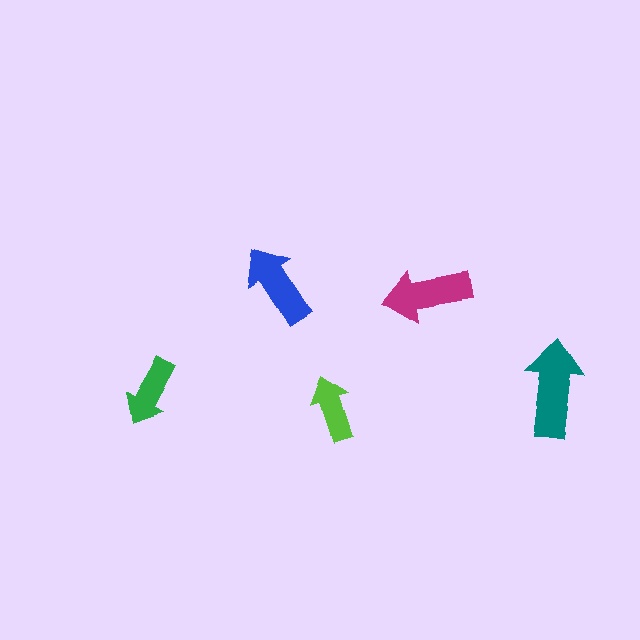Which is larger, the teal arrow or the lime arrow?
The teal one.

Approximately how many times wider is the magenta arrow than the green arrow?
About 1.5 times wider.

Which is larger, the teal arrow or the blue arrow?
The teal one.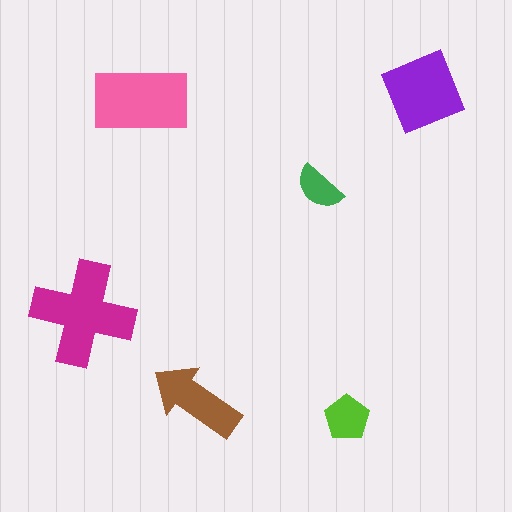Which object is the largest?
The magenta cross.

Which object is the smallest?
The green semicircle.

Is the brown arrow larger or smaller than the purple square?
Smaller.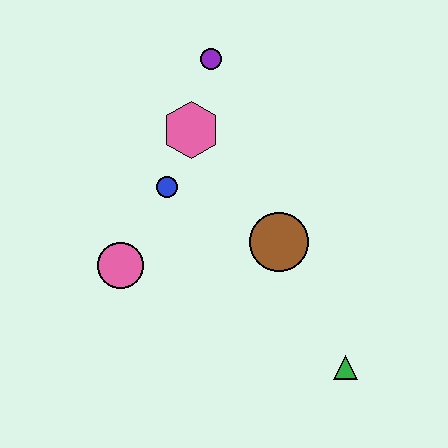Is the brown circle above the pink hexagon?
No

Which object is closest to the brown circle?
The blue circle is closest to the brown circle.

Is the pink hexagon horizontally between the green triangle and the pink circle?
Yes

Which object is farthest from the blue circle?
The green triangle is farthest from the blue circle.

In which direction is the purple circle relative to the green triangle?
The purple circle is above the green triangle.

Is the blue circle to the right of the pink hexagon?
No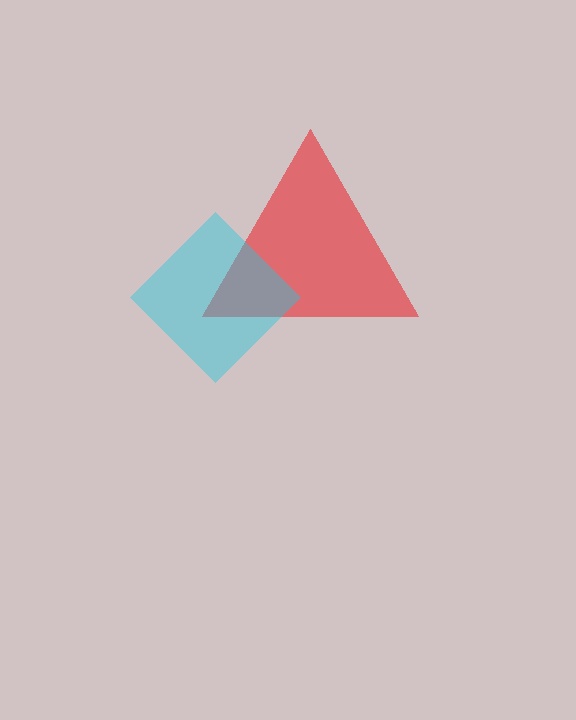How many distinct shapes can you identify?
There are 2 distinct shapes: a red triangle, a cyan diamond.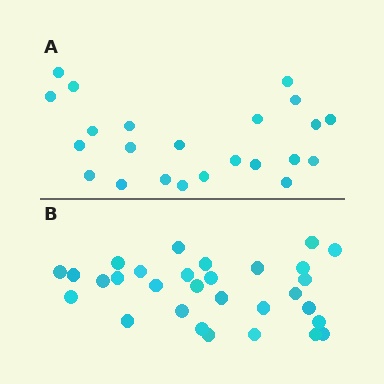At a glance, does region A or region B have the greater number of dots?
Region B (the bottom region) has more dots.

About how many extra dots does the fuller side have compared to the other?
Region B has roughly 8 or so more dots than region A.